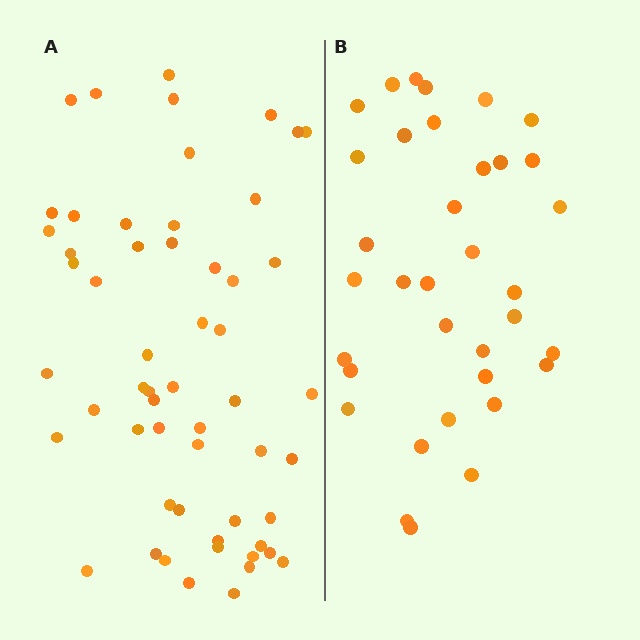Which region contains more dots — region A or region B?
Region A (the left region) has more dots.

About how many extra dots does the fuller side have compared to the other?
Region A has approximately 20 more dots than region B.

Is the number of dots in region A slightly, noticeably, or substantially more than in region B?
Region A has substantially more. The ratio is roughly 1.6 to 1.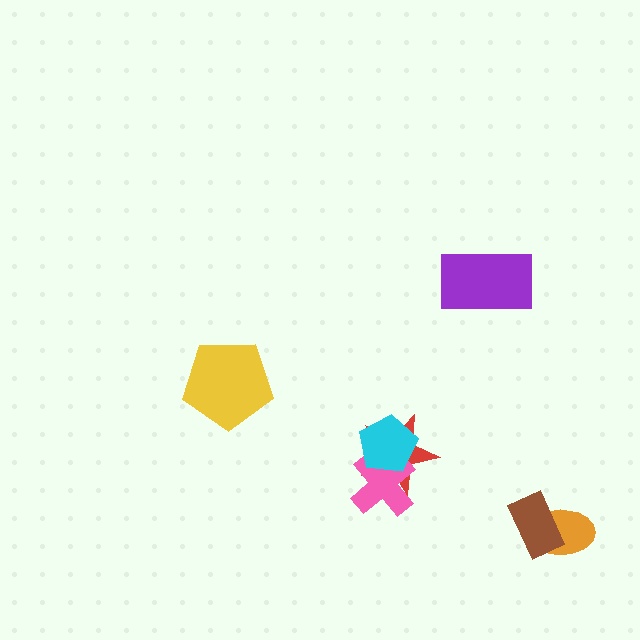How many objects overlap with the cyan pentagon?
2 objects overlap with the cyan pentagon.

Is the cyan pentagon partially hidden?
No, no other shape covers it.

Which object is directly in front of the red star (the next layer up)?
The pink cross is directly in front of the red star.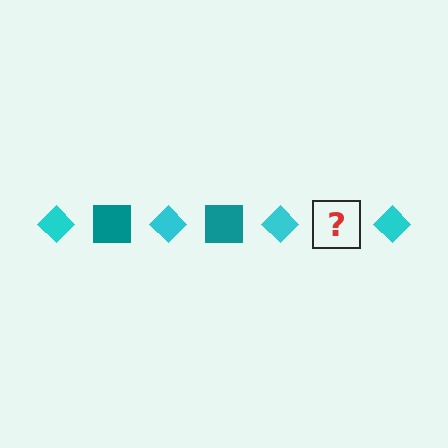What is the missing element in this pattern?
The missing element is a teal square.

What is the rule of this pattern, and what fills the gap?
The rule is that the pattern alternates between cyan diamond and teal square. The gap should be filled with a teal square.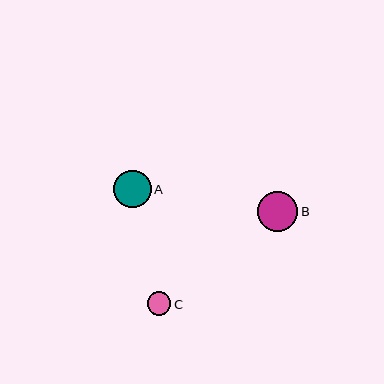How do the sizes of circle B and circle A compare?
Circle B and circle A are approximately the same size.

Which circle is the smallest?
Circle C is the smallest with a size of approximately 24 pixels.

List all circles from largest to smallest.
From largest to smallest: B, A, C.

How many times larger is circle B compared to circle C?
Circle B is approximately 1.7 times the size of circle C.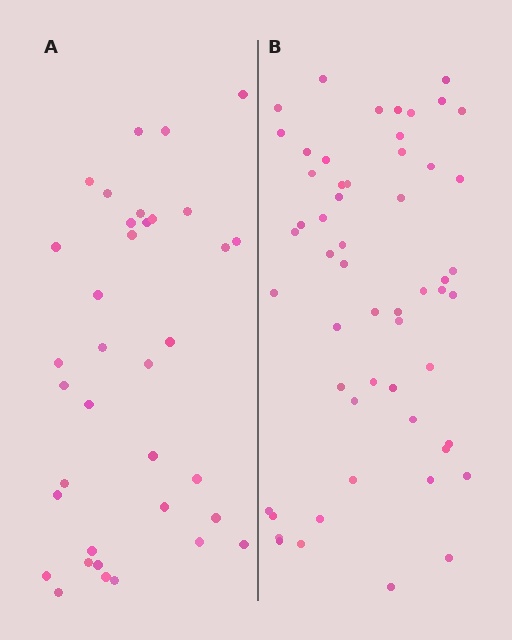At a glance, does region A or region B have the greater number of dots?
Region B (the right region) has more dots.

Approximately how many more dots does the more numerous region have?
Region B has approximately 20 more dots than region A.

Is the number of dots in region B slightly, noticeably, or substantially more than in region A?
Region B has substantially more. The ratio is roughly 1.5 to 1.